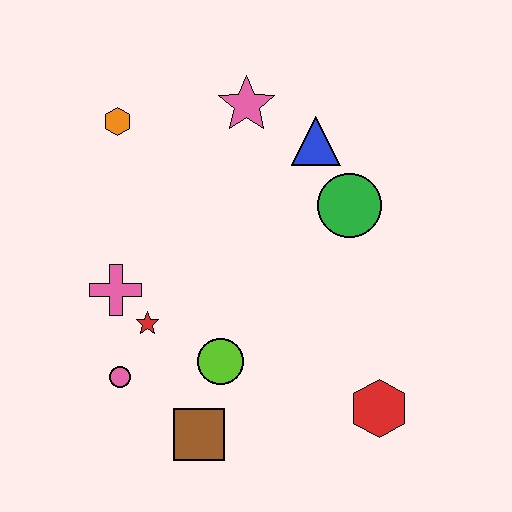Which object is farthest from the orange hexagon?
The red hexagon is farthest from the orange hexagon.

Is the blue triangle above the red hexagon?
Yes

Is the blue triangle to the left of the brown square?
No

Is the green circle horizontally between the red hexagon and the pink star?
Yes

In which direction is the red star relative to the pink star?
The red star is below the pink star.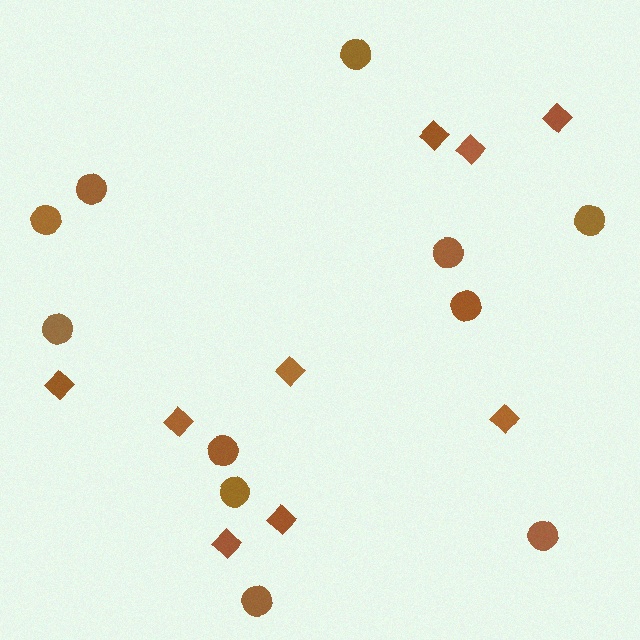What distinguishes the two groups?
There are 2 groups: one group of diamonds (9) and one group of circles (11).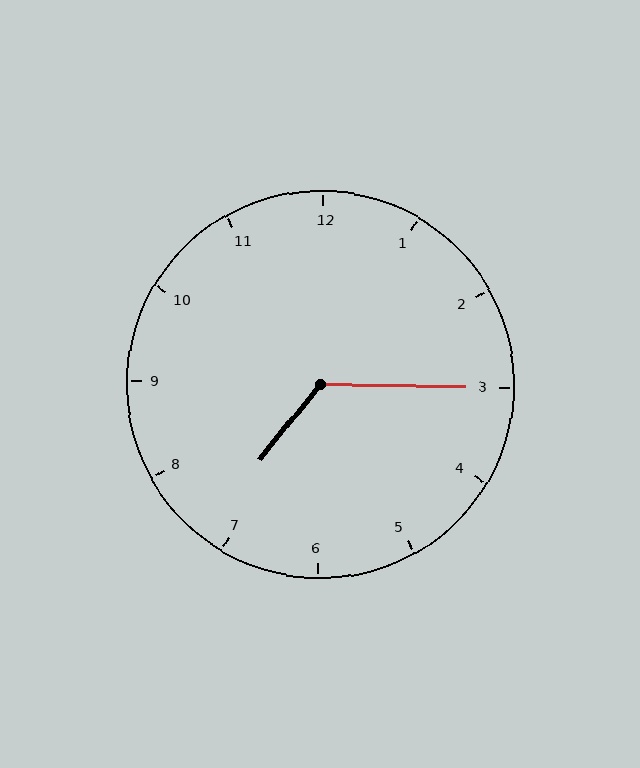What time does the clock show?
7:15.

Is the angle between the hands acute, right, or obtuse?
It is obtuse.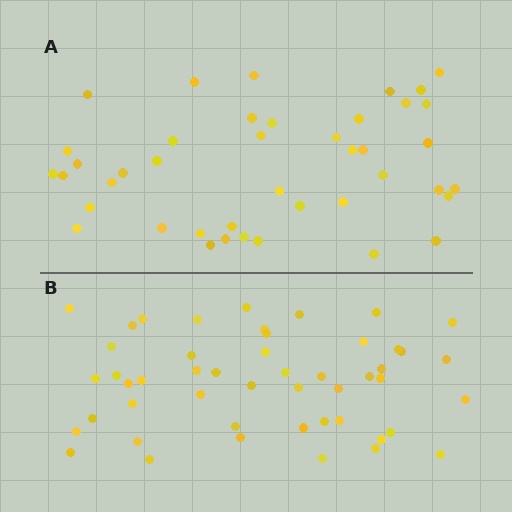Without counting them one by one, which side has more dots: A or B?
Region B (the bottom region) has more dots.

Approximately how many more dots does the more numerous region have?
Region B has roughly 8 or so more dots than region A.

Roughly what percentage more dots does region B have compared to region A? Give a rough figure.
About 15% more.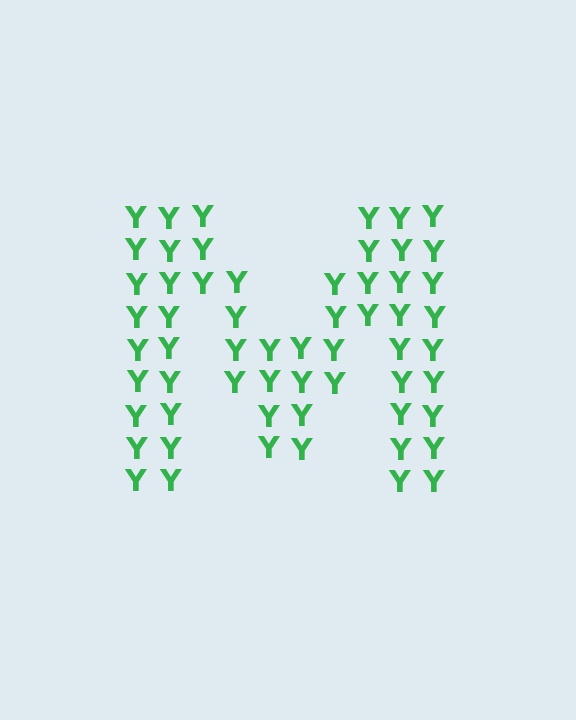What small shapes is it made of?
It is made of small letter Y's.